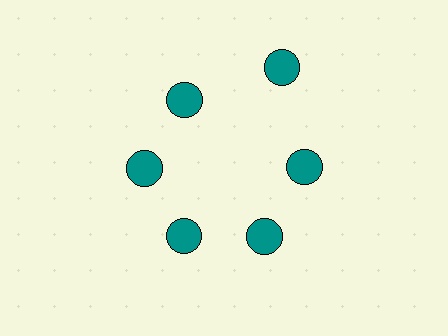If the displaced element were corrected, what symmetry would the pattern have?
It would have 6-fold rotational symmetry — the pattern would map onto itself every 60 degrees.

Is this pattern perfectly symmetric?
No. The 6 teal circles are arranged in a ring, but one element near the 1 o'clock position is pushed outward from the center, breaking the 6-fold rotational symmetry.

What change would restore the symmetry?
The symmetry would be restored by moving it inward, back onto the ring so that all 6 circles sit at equal angles and equal distance from the center.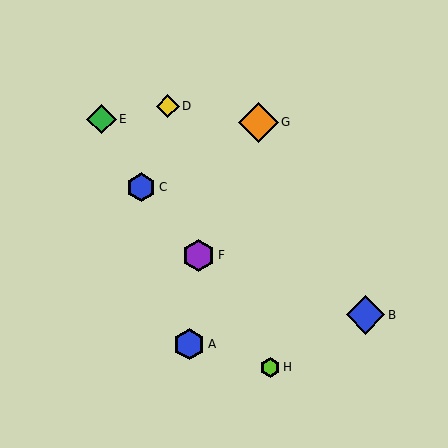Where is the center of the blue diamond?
The center of the blue diamond is at (365, 315).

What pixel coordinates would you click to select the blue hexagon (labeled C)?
Click at (141, 187) to select the blue hexagon C.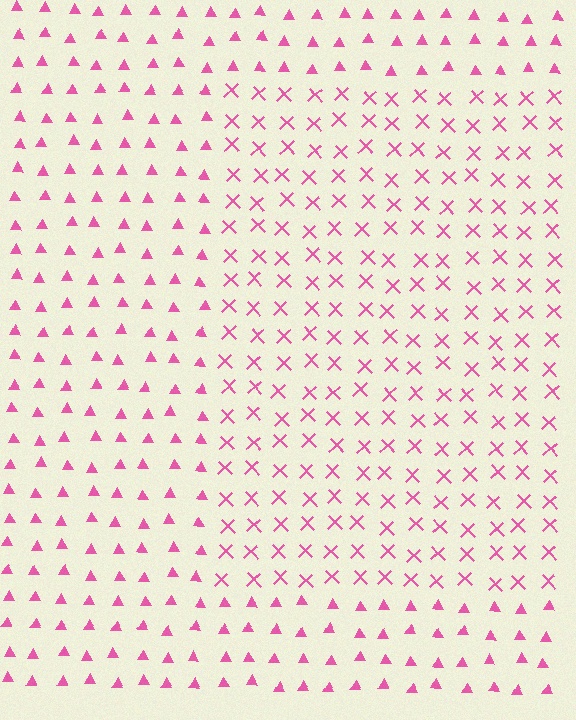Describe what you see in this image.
The image is filled with small pink elements arranged in a uniform grid. A rectangle-shaped region contains X marks, while the surrounding area contains triangles. The boundary is defined purely by the change in element shape.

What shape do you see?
I see a rectangle.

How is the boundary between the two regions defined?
The boundary is defined by a change in element shape: X marks inside vs. triangles outside. All elements share the same color and spacing.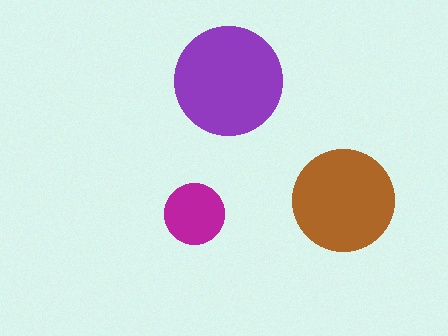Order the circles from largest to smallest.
the purple one, the brown one, the magenta one.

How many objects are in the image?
There are 3 objects in the image.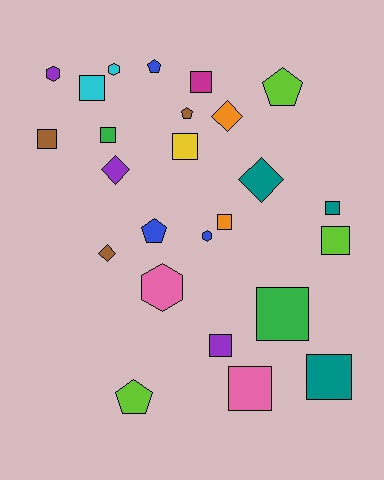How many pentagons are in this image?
There are 5 pentagons.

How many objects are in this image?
There are 25 objects.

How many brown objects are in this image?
There are 3 brown objects.